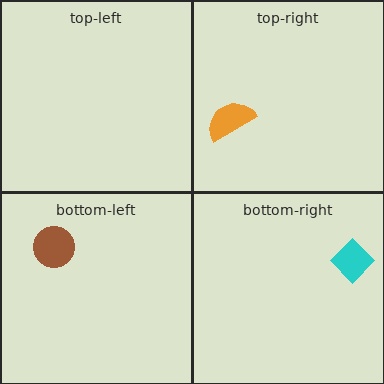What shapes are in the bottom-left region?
The brown circle.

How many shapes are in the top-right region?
1.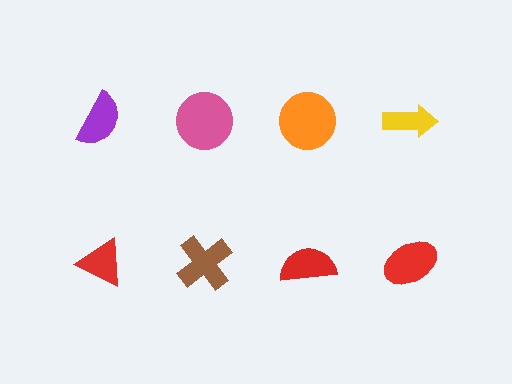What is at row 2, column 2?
A brown cross.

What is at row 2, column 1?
A red triangle.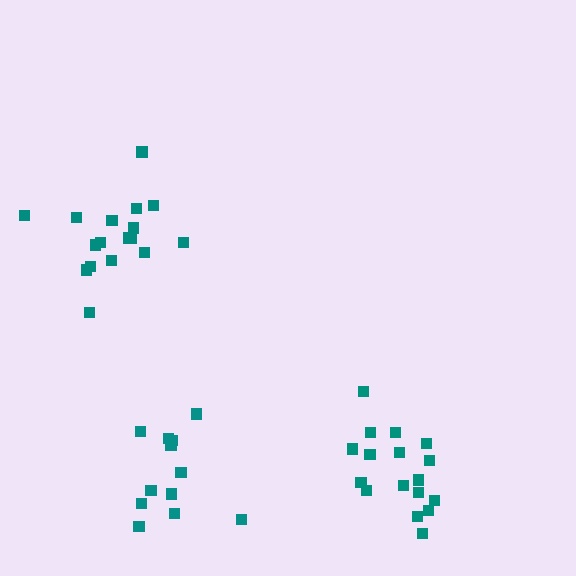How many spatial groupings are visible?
There are 3 spatial groupings.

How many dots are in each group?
Group 1: 12 dots, Group 2: 17 dots, Group 3: 17 dots (46 total).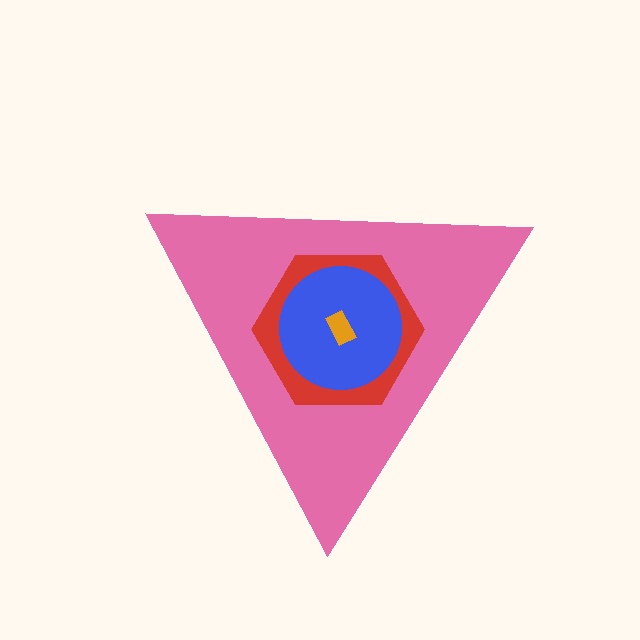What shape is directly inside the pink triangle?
The red hexagon.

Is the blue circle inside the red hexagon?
Yes.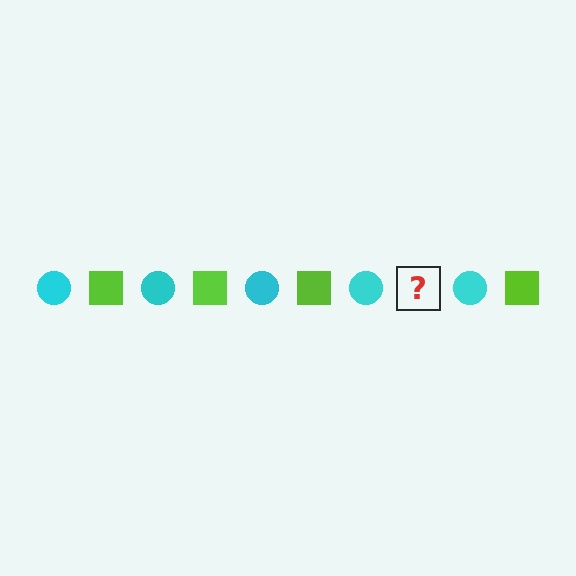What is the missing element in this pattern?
The missing element is a lime square.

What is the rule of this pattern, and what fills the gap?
The rule is that the pattern alternates between cyan circle and lime square. The gap should be filled with a lime square.